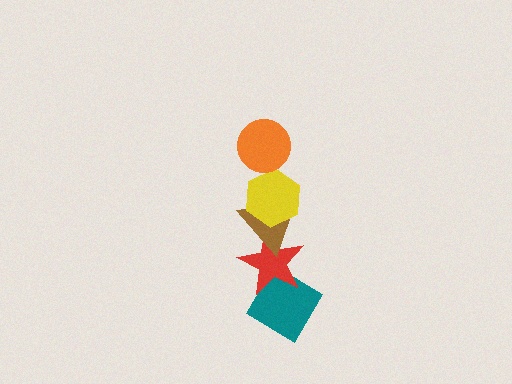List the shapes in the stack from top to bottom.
From top to bottom: the orange circle, the yellow hexagon, the brown triangle, the red star, the teal diamond.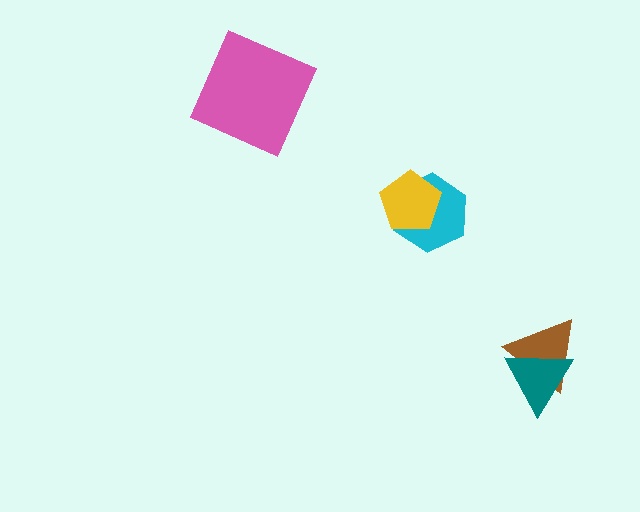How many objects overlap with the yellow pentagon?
1 object overlaps with the yellow pentagon.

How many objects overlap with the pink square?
0 objects overlap with the pink square.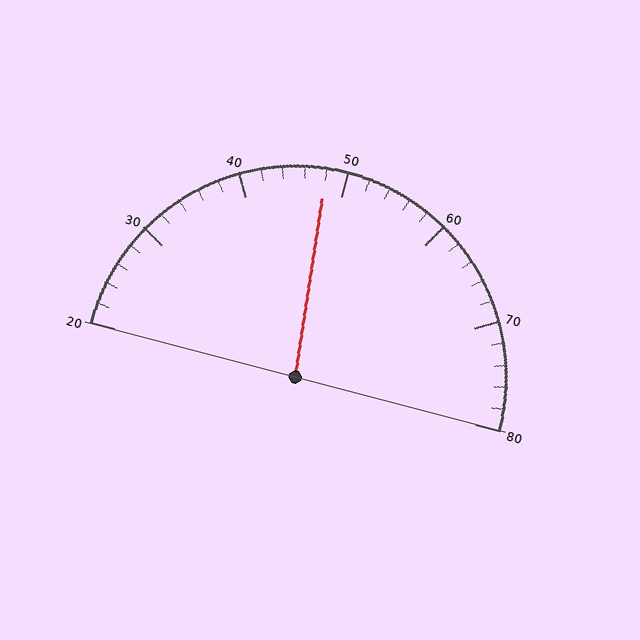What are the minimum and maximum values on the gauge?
The gauge ranges from 20 to 80.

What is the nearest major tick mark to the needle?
The nearest major tick mark is 50.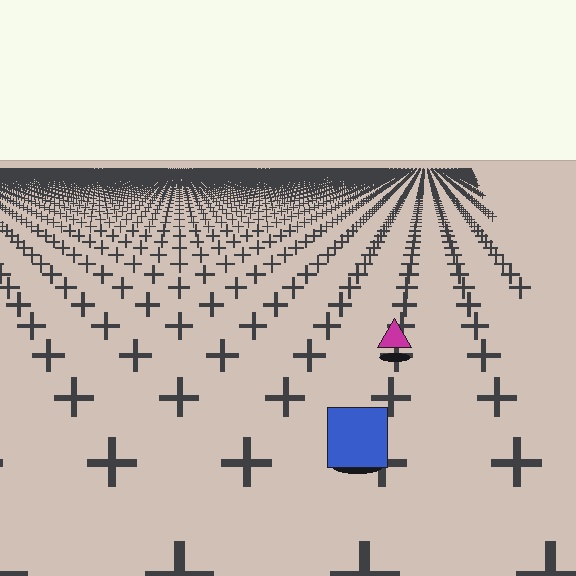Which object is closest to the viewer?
The blue square is closest. The texture marks near it are larger and more spread out.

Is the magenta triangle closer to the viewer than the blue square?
No. The blue square is closer — you can tell from the texture gradient: the ground texture is coarser near it.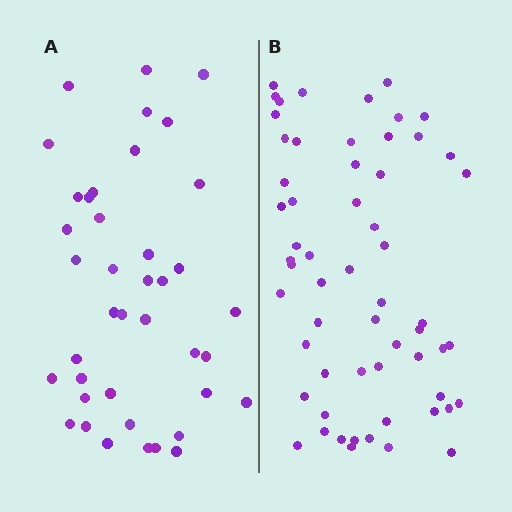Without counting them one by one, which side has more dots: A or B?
Region B (the right region) has more dots.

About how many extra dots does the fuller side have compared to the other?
Region B has approximately 20 more dots than region A.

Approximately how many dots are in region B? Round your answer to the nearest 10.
About 60 dots. (The exact count is 59, which rounds to 60.)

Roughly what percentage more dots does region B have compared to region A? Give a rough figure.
About 50% more.